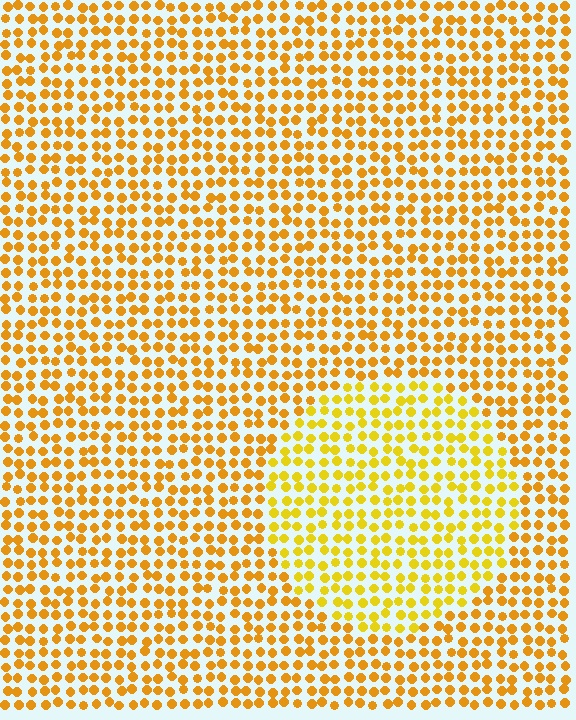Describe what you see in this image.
The image is filled with small orange elements in a uniform arrangement. A circle-shaped region is visible where the elements are tinted to a slightly different hue, forming a subtle color boundary.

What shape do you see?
I see a circle.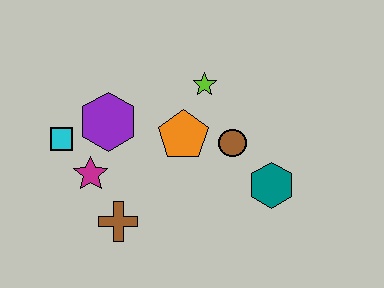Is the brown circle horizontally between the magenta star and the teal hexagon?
Yes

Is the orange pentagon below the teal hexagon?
No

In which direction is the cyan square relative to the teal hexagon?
The cyan square is to the left of the teal hexagon.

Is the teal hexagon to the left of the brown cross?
No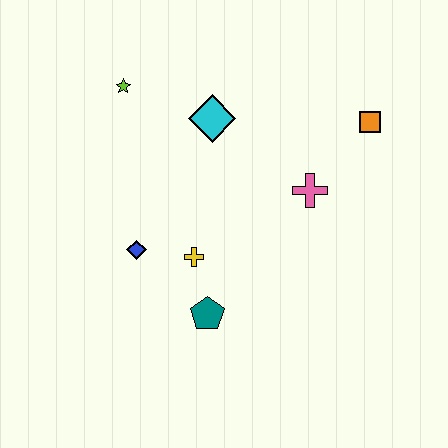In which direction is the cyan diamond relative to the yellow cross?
The cyan diamond is above the yellow cross.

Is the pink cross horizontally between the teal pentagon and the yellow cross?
No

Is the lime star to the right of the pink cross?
No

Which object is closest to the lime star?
The cyan diamond is closest to the lime star.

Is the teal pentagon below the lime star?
Yes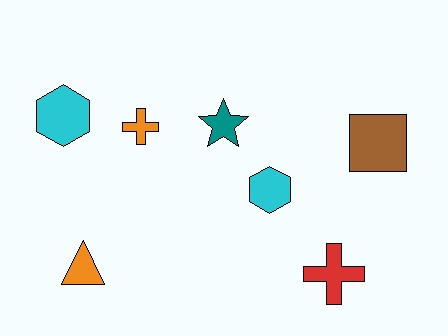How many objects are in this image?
There are 7 objects.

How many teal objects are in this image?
There is 1 teal object.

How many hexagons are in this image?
There are 2 hexagons.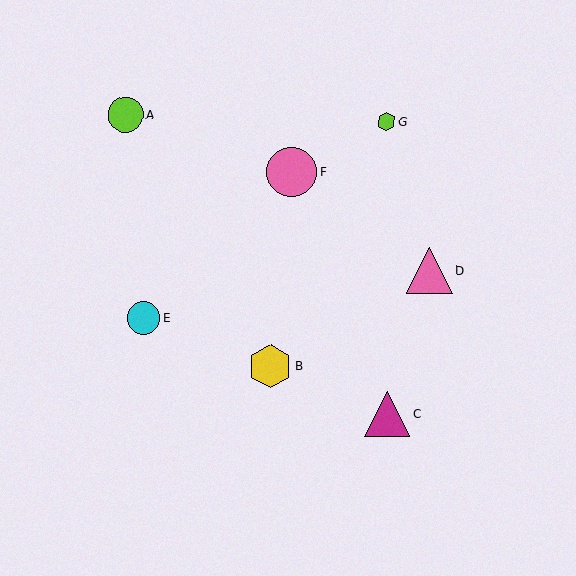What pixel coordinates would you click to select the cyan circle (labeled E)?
Click at (143, 318) to select the cyan circle E.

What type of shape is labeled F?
Shape F is a pink circle.